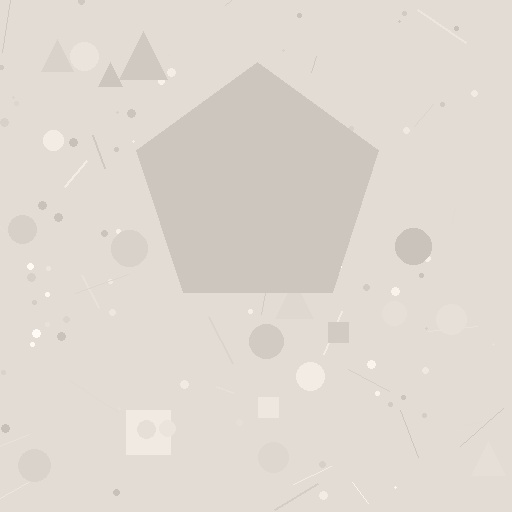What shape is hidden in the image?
A pentagon is hidden in the image.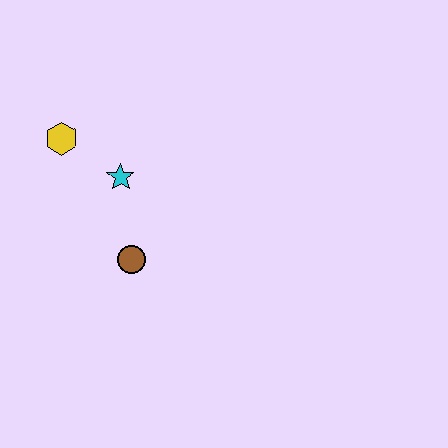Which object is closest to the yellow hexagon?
The cyan star is closest to the yellow hexagon.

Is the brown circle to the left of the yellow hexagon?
No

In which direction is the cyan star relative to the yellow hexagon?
The cyan star is to the right of the yellow hexagon.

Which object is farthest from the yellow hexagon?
The brown circle is farthest from the yellow hexagon.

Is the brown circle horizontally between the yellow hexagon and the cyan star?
No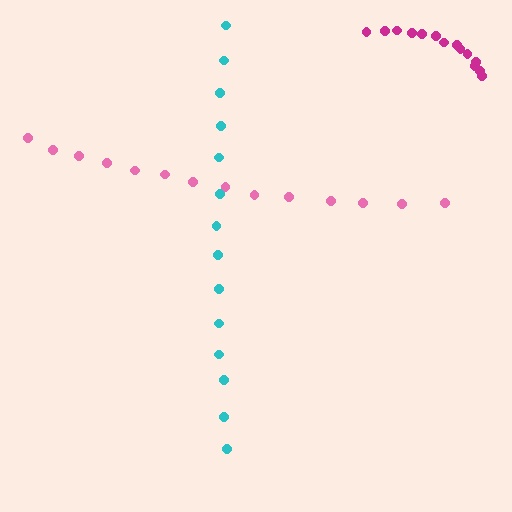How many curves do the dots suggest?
There are 3 distinct paths.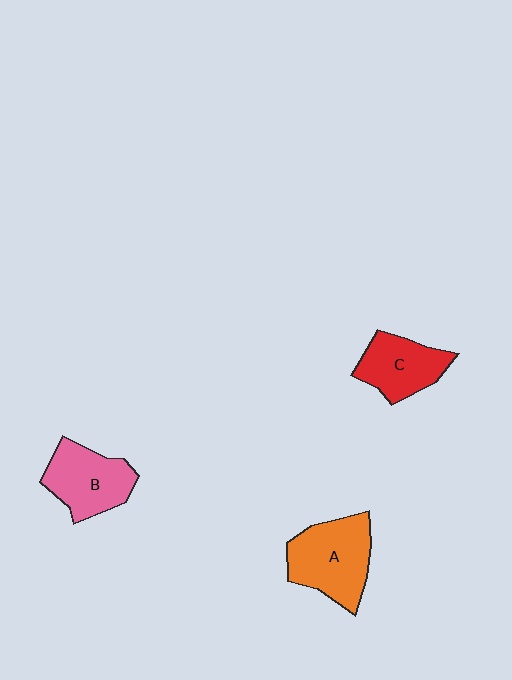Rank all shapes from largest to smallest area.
From largest to smallest: A (orange), B (pink), C (red).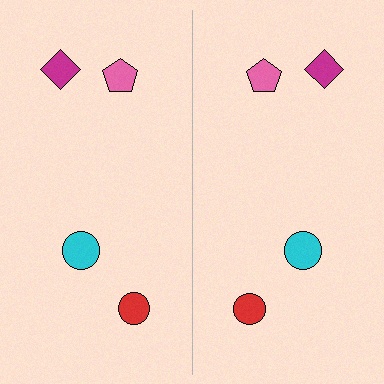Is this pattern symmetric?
Yes, this pattern has bilateral (reflection) symmetry.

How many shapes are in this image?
There are 8 shapes in this image.